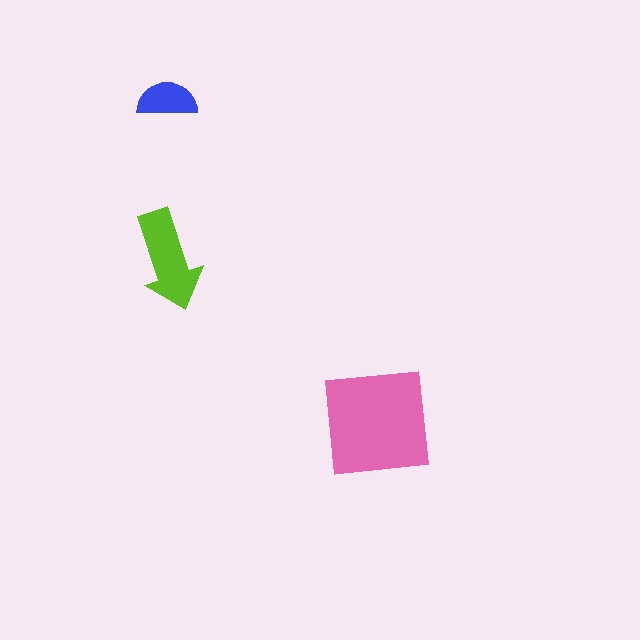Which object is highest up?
The blue semicircle is topmost.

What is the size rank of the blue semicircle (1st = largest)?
3rd.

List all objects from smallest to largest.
The blue semicircle, the lime arrow, the pink square.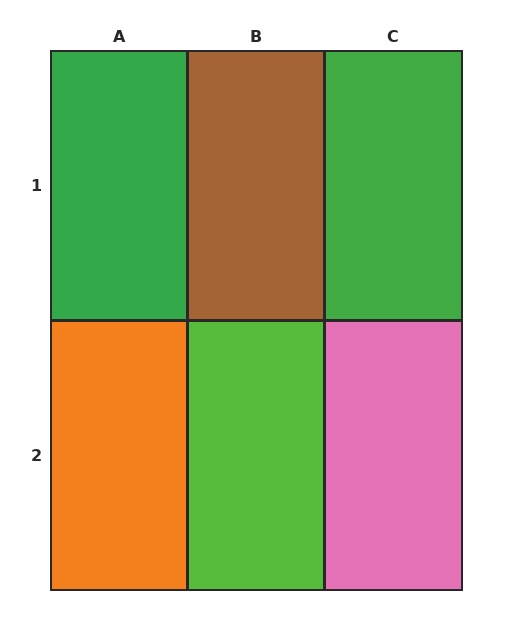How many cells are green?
2 cells are green.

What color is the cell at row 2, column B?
Lime.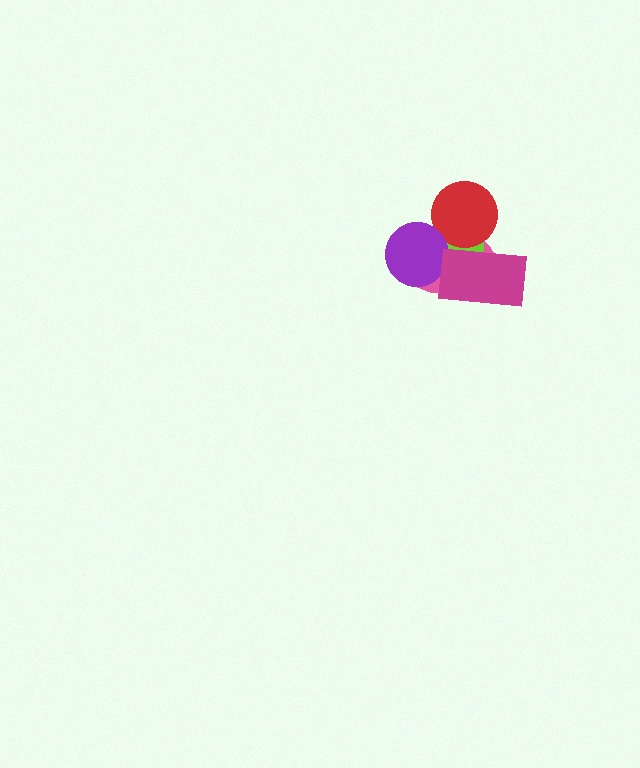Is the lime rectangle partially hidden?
Yes, it is partially covered by another shape.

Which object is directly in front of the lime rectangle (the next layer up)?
The red circle is directly in front of the lime rectangle.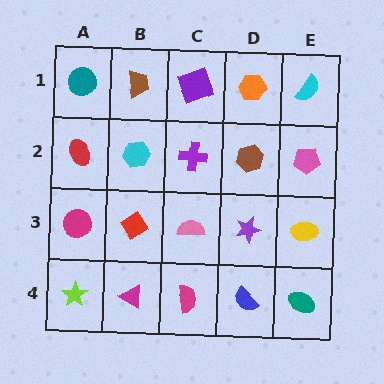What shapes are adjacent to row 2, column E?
A cyan semicircle (row 1, column E), a yellow ellipse (row 3, column E), a brown hexagon (row 2, column D).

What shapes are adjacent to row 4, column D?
A purple star (row 3, column D), a magenta semicircle (row 4, column C), a teal ellipse (row 4, column E).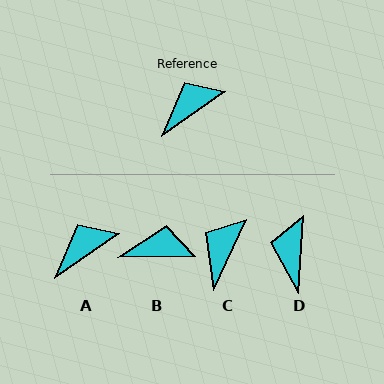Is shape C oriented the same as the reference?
No, it is off by about 30 degrees.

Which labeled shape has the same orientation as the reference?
A.